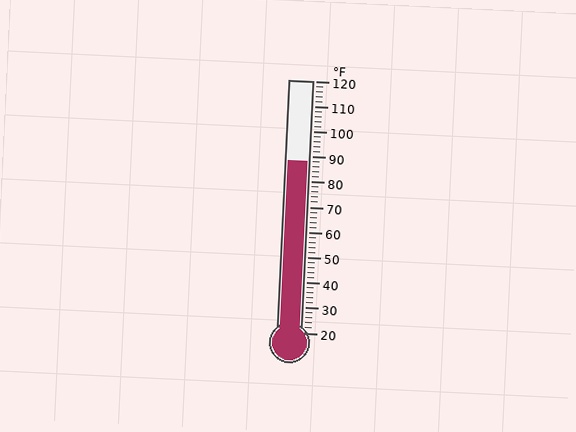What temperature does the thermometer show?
The thermometer shows approximately 88°F.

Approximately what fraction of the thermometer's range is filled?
The thermometer is filled to approximately 70% of its range.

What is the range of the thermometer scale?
The thermometer scale ranges from 20°F to 120°F.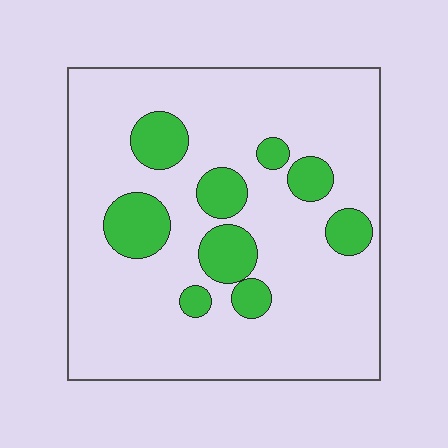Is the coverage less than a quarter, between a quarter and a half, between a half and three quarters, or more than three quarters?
Less than a quarter.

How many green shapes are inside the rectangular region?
9.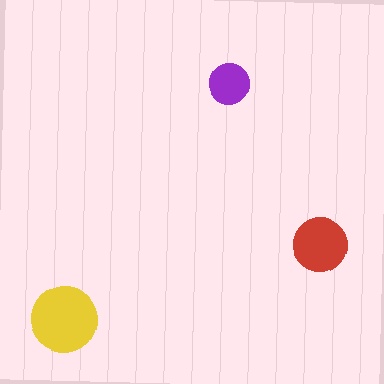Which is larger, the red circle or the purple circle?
The red one.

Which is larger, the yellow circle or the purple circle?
The yellow one.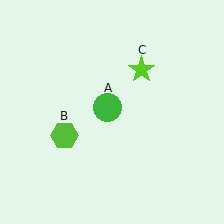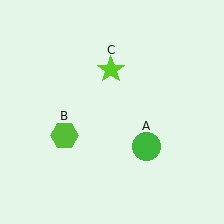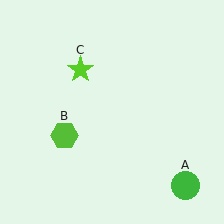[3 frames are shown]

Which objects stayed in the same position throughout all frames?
Lime hexagon (object B) remained stationary.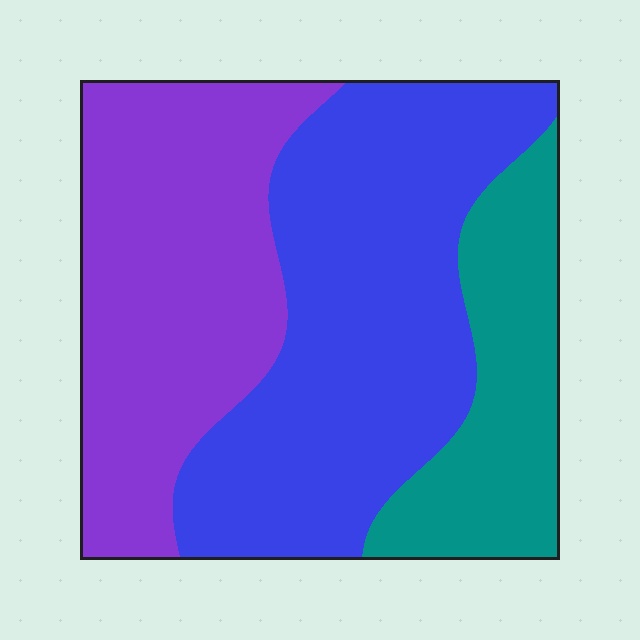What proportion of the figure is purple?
Purple takes up about three eighths (3/8) of the figure.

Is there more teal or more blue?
Blue.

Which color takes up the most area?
Blue, at roughly 45%.